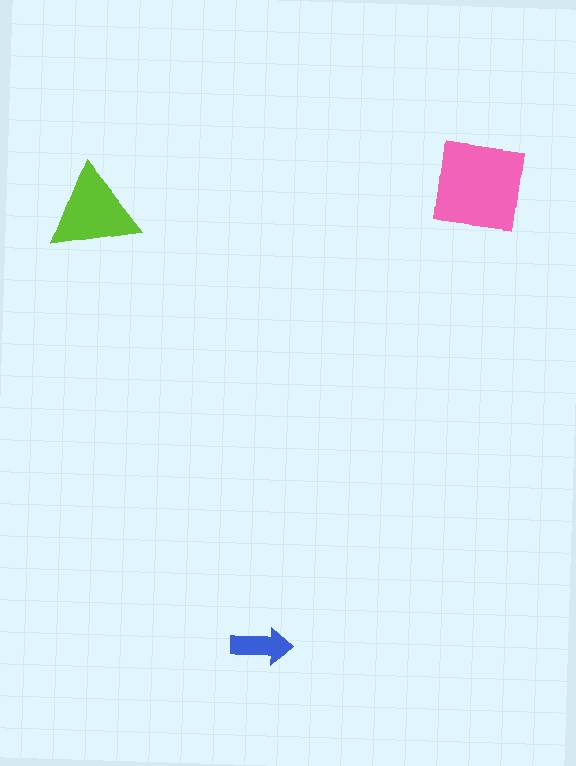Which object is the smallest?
The blue arrow.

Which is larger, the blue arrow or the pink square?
The pink square.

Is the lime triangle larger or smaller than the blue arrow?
Larger.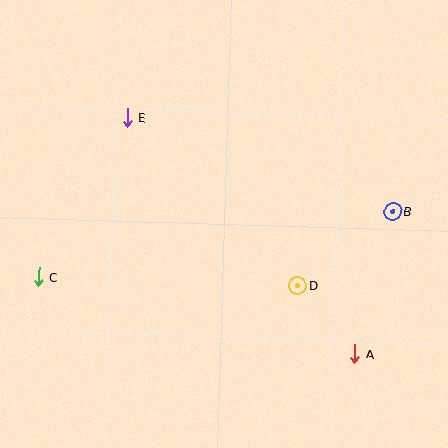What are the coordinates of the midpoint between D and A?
The midpoint between D and A is at (326, 320).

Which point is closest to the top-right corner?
Point B is closest to the top-right corner.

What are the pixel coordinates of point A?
Point A is at (355, 354).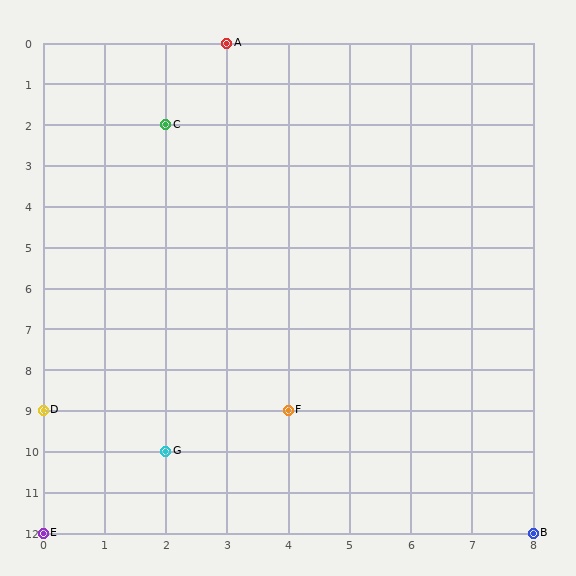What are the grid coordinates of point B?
Point B is at grid coordinates (8, 12).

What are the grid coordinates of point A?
Point A is at grid coordinates (3, 0).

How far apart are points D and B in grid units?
Points D and B are 8 columns and 3 rows apart (about 8.5 grid units diagonally).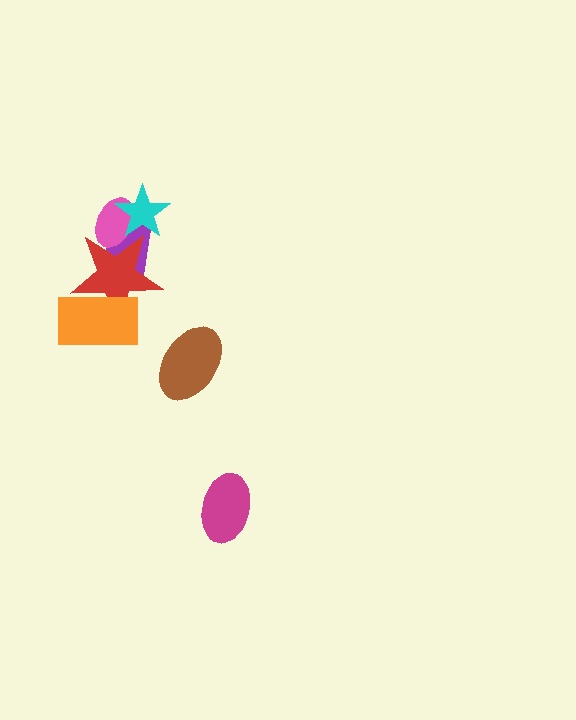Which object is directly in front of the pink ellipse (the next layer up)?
The cyan star is directly in front of the pink ellipse.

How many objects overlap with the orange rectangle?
1 object overlaps with the orange rectangle.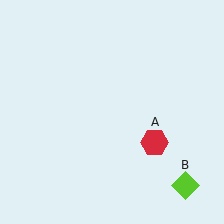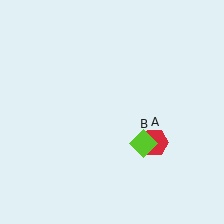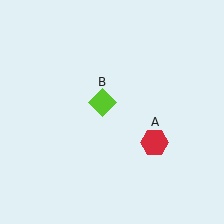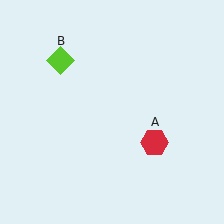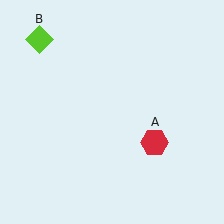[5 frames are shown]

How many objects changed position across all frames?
1 object changed position: lime diamond (object B).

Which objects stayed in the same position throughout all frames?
Red hexagon (object A) remained stationary.